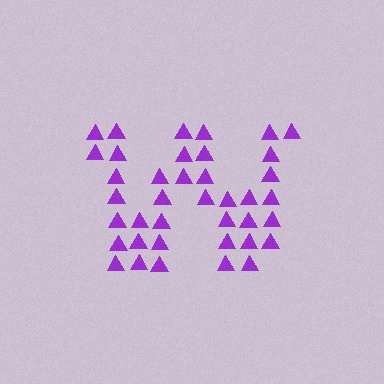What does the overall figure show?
The overall figure shows the letter W.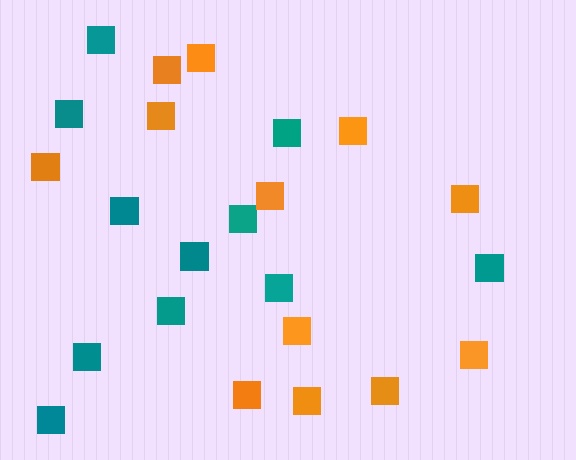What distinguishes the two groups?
There are 2 groups: one group of teal squares (11) and one group of orange squares (12).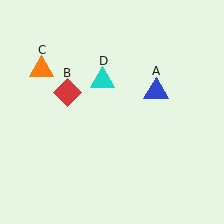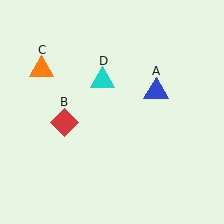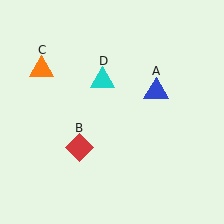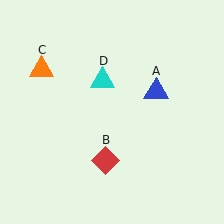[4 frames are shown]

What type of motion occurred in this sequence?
The red diamond (object B) rotated counterclockwise around the center of the scene.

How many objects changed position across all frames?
1 object changed position: red diamond (object B).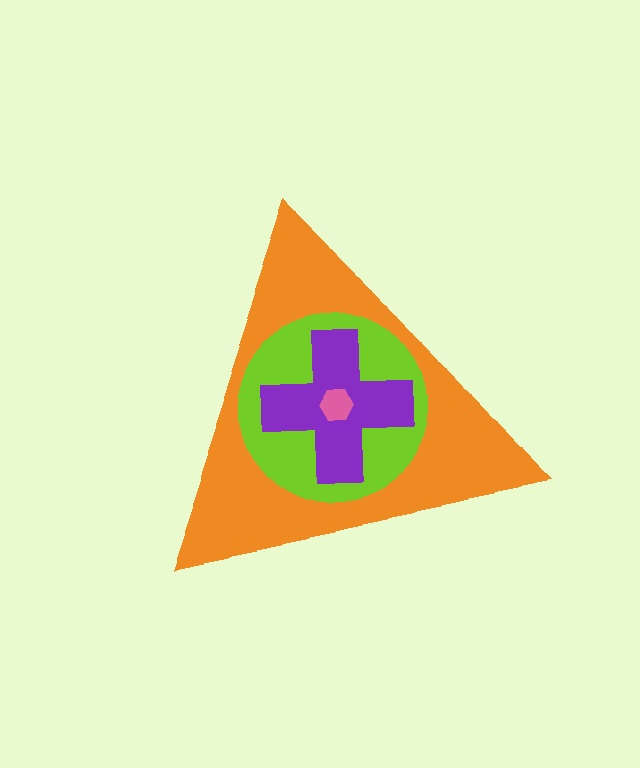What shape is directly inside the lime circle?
The purple cross.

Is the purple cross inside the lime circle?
Yes.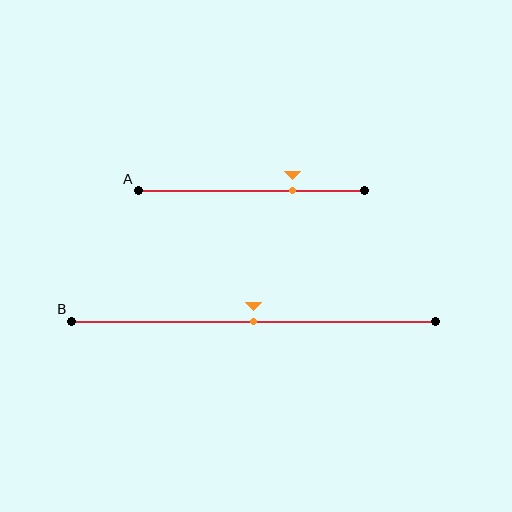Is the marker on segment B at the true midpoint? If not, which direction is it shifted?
Yes, the marker on segment B is at the true midpoint.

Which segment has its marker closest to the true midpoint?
Segment B has its marker closest to the true midpoint.